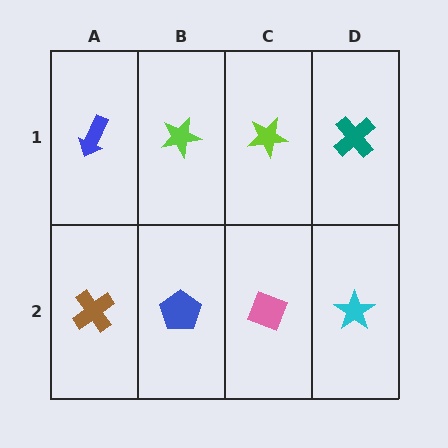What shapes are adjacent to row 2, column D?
A teal cross (row 1, column D), a pink diamond (row 2, column C).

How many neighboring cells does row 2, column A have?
2.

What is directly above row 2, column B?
A lime star.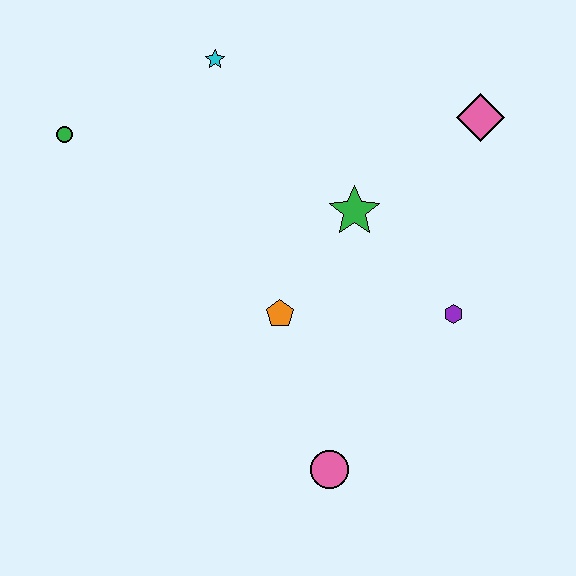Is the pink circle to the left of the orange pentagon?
No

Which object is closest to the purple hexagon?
The green star is closest to the purple hexagon.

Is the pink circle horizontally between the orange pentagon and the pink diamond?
Yes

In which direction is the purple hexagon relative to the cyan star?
The purple hexagon is below the cyan star.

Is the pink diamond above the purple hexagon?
Yes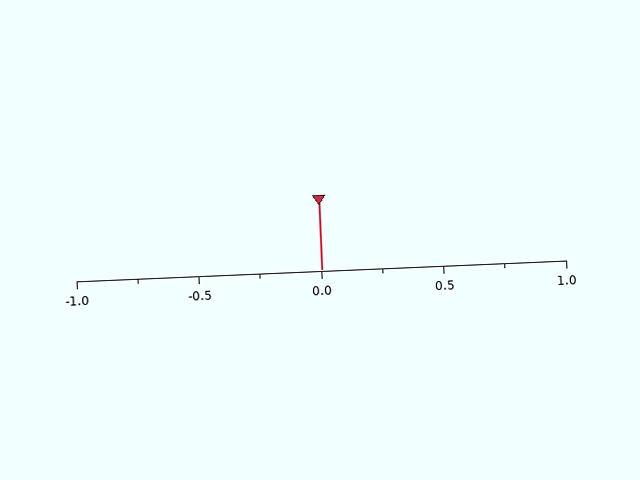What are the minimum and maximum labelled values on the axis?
The axis runs from -1.0 to 1.0.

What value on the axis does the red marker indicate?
The marker indicates approximately 0.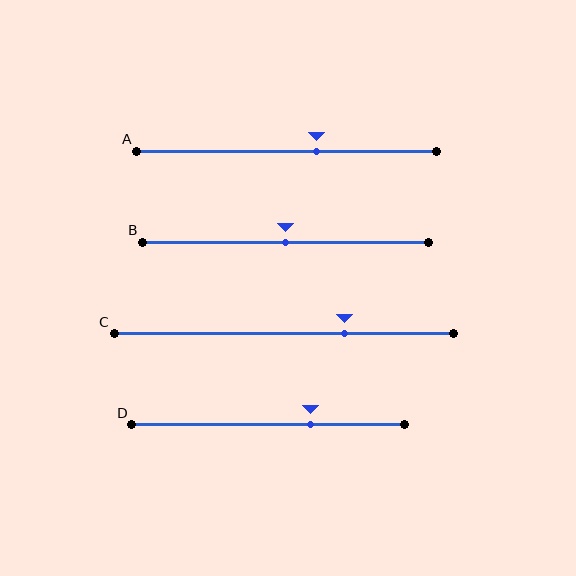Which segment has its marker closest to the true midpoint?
Segment B has its marker closest to the true midpoint.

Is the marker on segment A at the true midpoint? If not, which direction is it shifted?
No, the marker on segment A is shifted to the right by about 10% of the segment length.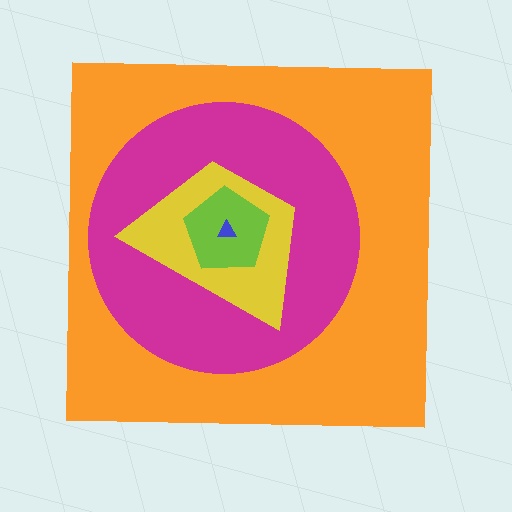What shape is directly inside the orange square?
The magenta circle.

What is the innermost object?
The blue triangle.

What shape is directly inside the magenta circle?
The yellow trapezoid.